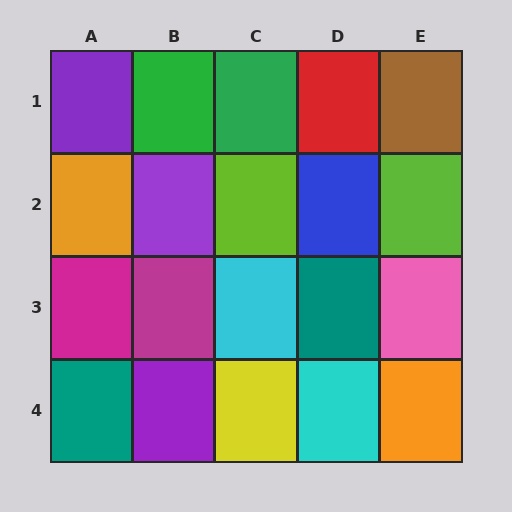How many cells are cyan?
2 cells are cyan.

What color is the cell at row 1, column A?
Purple.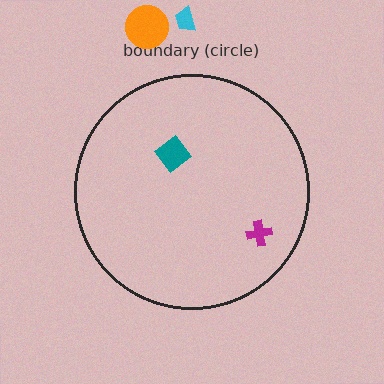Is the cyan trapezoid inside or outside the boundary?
Outside.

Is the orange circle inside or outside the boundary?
Outside.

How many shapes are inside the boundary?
2 inside, 2 outside.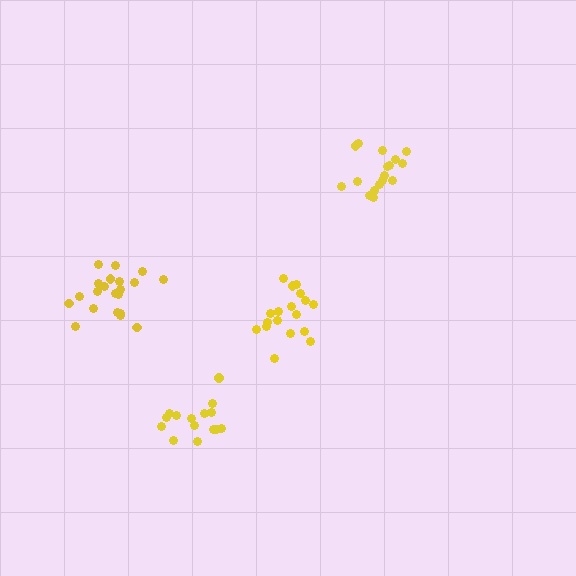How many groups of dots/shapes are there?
There are 4 groups.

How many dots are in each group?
Group 1: 18 dots, Group 2: 17 dots, Group 3: 21 dots, Group 4: 15 dots (71 total).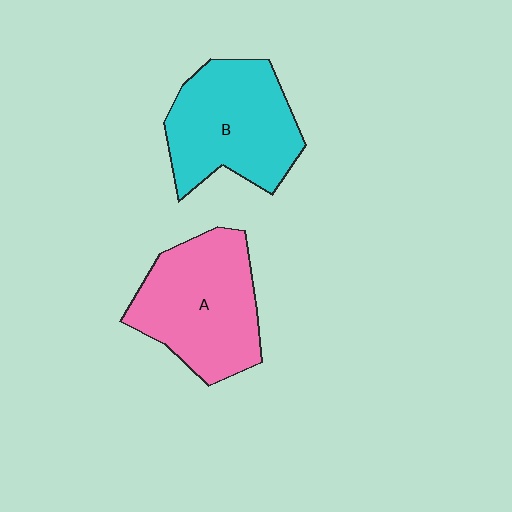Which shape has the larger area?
Shape A (pink).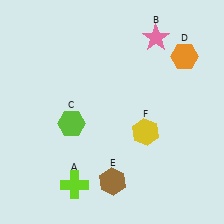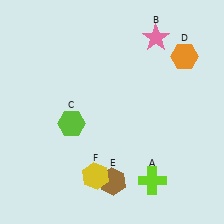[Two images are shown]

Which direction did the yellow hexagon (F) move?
The yellow hexagon (F) moved left.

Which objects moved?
The objects that moved are: the lime cross (A), the yellow hexagon (F).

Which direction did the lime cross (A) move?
The lime cross (A) moved right.